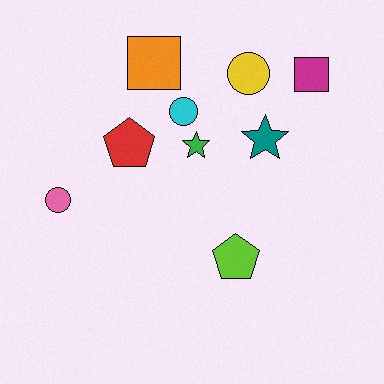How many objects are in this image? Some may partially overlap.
There are 9 objects.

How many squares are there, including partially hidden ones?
There are 2 squares.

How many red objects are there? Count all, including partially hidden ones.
There is 1 red object.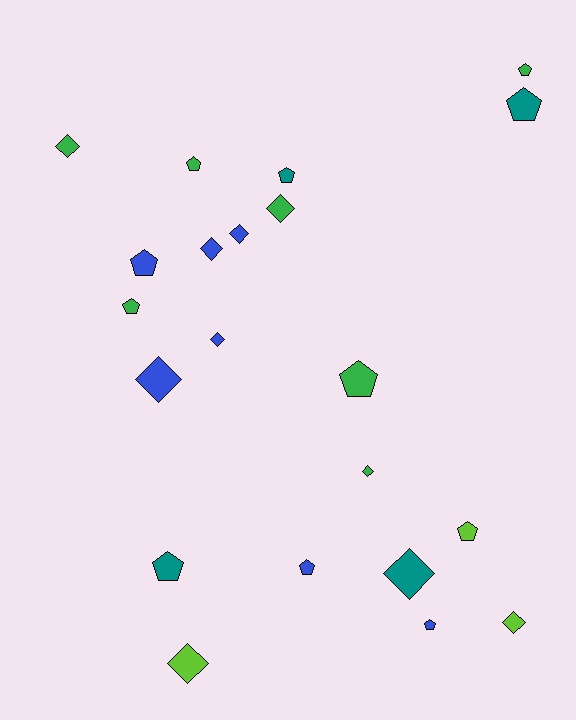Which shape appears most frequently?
Pentagon, with 11 objects.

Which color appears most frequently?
Blue, with 7 objects.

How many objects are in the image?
There are 21 objects.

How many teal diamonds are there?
There is 1 teal diamond.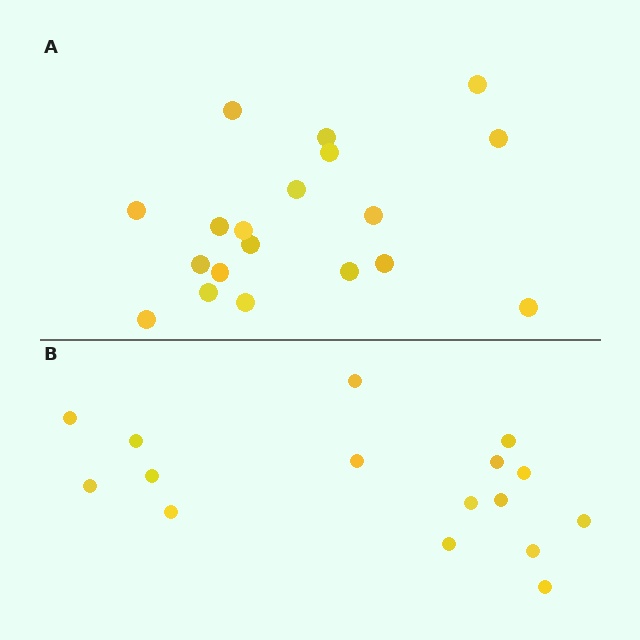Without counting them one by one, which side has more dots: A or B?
Region A (the top region) has more dots.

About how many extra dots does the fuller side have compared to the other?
Region A has just a few more — roughly 2 or 3 more dots than region B.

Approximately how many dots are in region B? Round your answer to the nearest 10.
About 20 dots. (The exact count is 16, which rounds to 20.)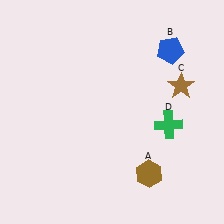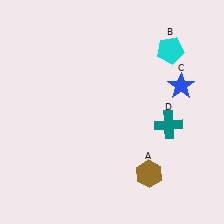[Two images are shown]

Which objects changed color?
B changed from blue to cyan. C changed from brown to blue. D changed from green to teal.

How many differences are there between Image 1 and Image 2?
There are 3 differences between the two images.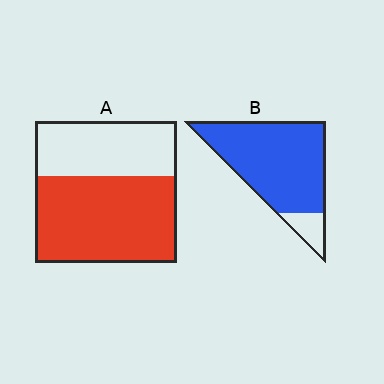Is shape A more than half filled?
Yes.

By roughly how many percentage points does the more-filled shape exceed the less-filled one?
By roughly 25 percentage points (B over A).